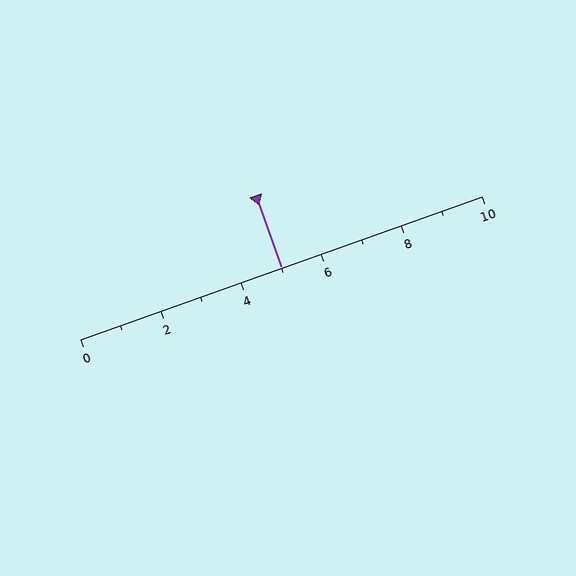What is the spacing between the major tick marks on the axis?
The major ticks are spaced 2 apart.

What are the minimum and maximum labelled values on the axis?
The axis runs from 0 to 10.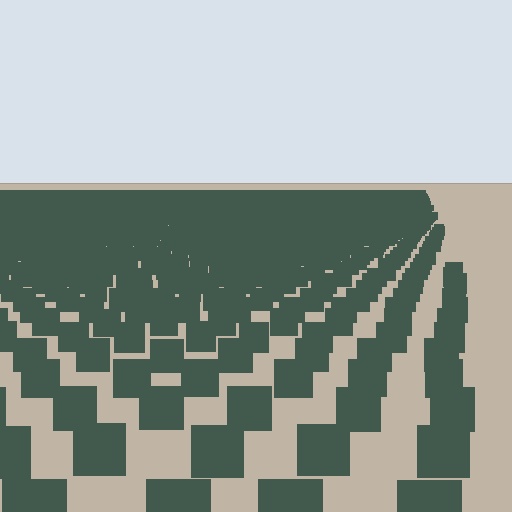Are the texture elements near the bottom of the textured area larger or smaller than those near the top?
Larger. Near the bottom, elements are closer to the viewer and appear at a bigger on-screen size.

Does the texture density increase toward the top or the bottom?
Density increases toward the top.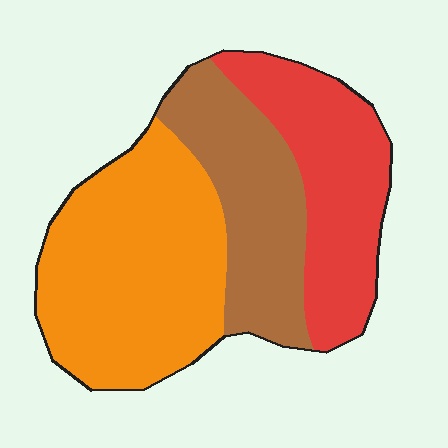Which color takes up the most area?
Orange, at roughly 45%.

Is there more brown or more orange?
Orange.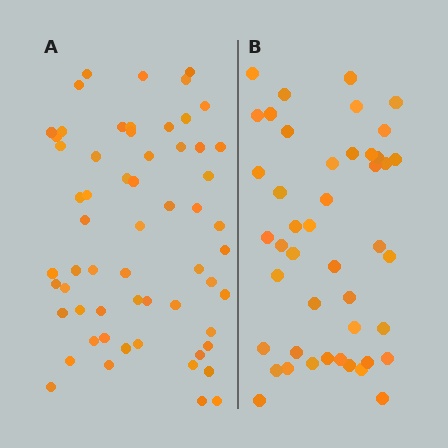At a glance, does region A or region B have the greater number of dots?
Region A (the left region) has more dots.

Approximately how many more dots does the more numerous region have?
Region A has approximately 15 more dots than region B.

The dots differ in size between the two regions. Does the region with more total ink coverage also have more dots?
No. Region B has more total ink coverage because its dots are larger, but region A actually contains more individual dots. Total area can be misleading — the number of items is what matters here.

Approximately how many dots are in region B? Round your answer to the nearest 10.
About 40 dots. (The exact count is 45, which rounds to 40.)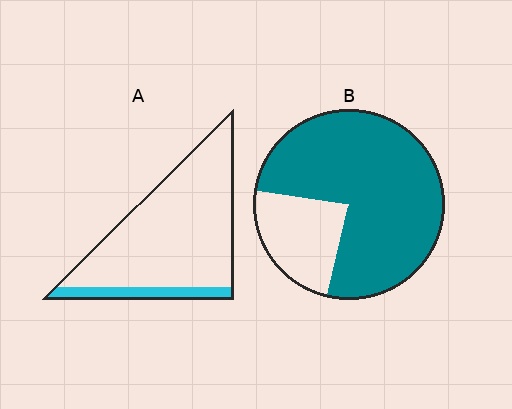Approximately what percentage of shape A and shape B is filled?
A is approximately 15% and B is approximately 75%.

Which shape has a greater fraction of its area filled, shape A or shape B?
Shape B.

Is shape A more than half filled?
No.